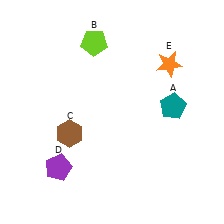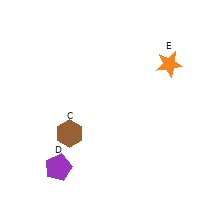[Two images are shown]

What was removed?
The teal pentagon (A), the lime pentagon (B) were removed in Image 2.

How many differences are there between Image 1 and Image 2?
There are 2 differences between the two images.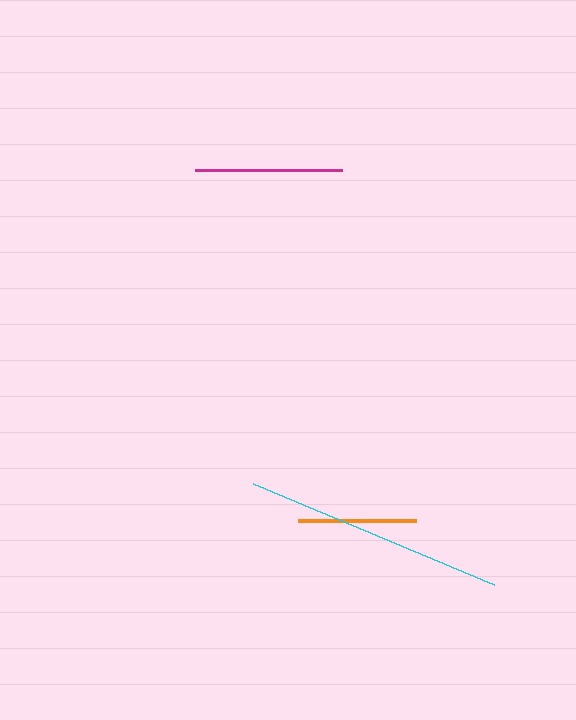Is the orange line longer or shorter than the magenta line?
The magenta line is longer than the orange line.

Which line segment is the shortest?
The orange line is the shortest at approximately 119 pixels.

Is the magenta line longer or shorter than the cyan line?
The cyan line is longer than the magenta line.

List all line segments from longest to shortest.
From longest to shortest: cyan, magenta, orange.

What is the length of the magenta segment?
The magenta segment is approximately 147 pixels long.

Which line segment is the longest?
The cyan line is the longest at approximately 262 pixels.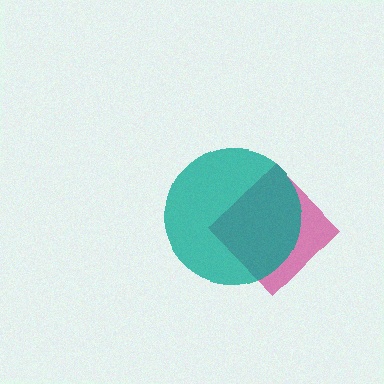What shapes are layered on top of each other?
The layered shapes are: a magenta diamond, a teal circle.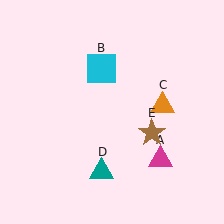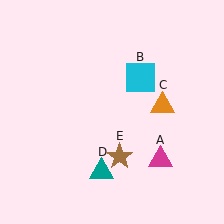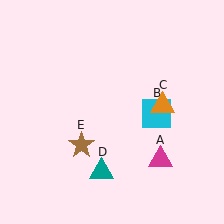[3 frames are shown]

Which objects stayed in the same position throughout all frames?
Magenta triangle (object A) and orange triangle (object C) and teal triangle (object D) remained stationary.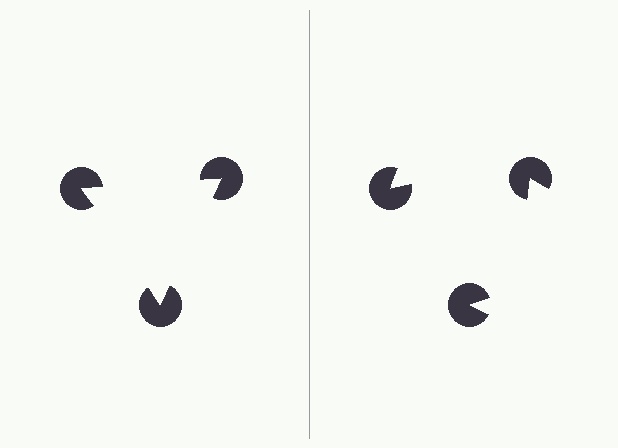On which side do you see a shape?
An illusory triangle appears on the left side. On the right side the wedge cuts are rotated, so no coherent shape forms.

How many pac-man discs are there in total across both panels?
6 — 3 on each side.